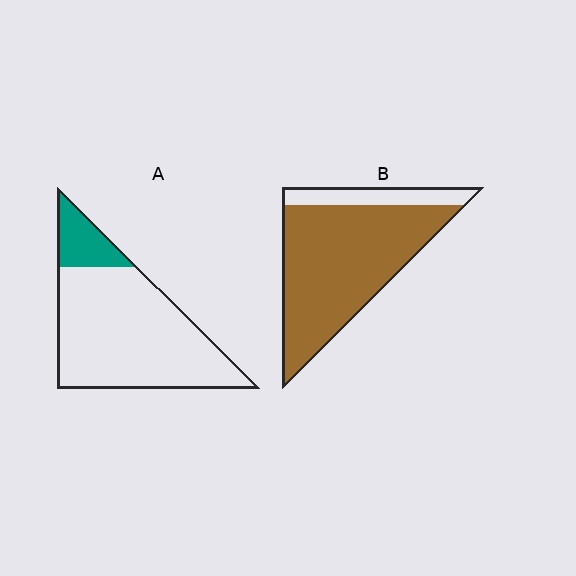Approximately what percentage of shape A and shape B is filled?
A is approximately 15% and B is approximately 85%.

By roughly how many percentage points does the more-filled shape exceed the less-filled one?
By roughly 65 percentage points (B over A).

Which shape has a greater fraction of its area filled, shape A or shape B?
Shape B.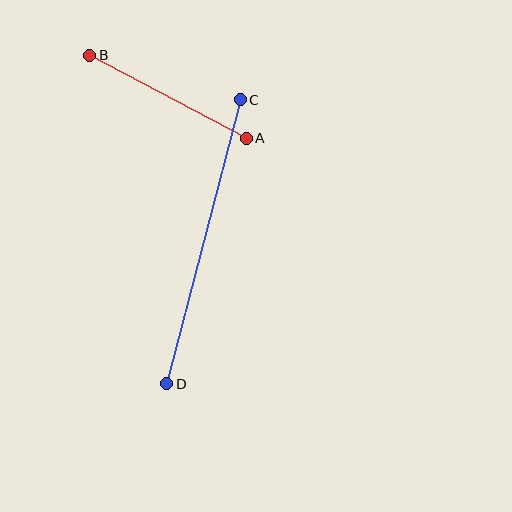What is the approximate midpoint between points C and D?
The midpoint is at approximately (204, 242) pixels.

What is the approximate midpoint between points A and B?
The midpoint is at approximately (168, 97) pixels.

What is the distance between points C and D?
The distance is approximately 294 pixels.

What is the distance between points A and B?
The distance is approximately 177 pixels.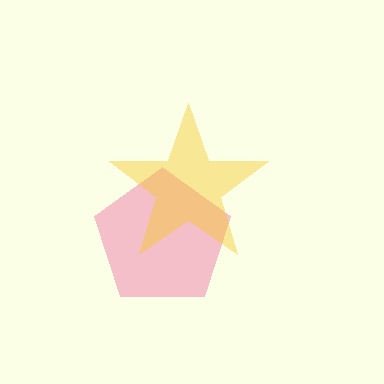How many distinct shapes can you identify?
There are 2 distinct shapes: a pink pentagon, a yellow star.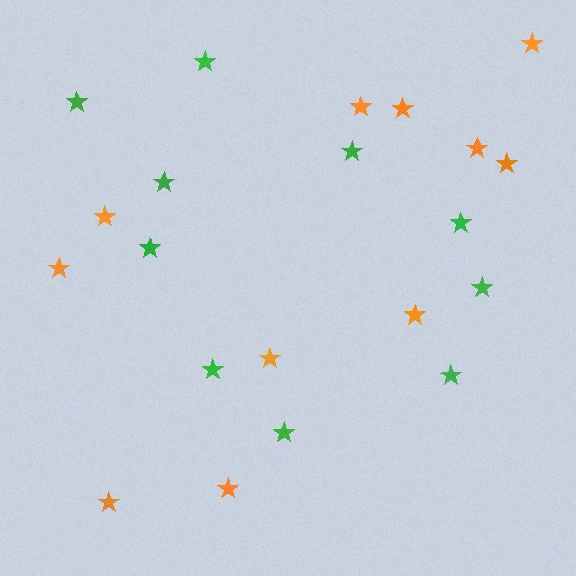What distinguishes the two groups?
There are 2 groups: one group of green stars (10) and one group of orange stars (11).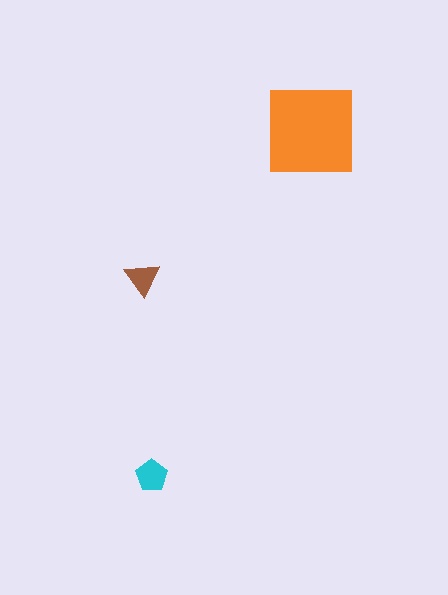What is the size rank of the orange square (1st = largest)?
1st.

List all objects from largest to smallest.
The orange square, the cyan pentagon, the brown triangle.